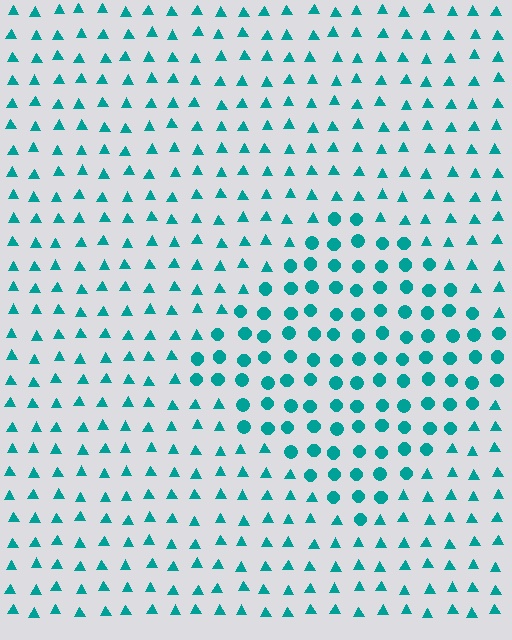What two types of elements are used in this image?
The image uses circles inside the diamond region and triangles outside it.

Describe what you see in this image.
The image is filled with small teal elements arranged in a uniform grid. A diamond-shaped region contains circles, while the surrounding area contains triangles. The boundary is defined purely by the change in element shape.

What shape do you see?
I see a diamond.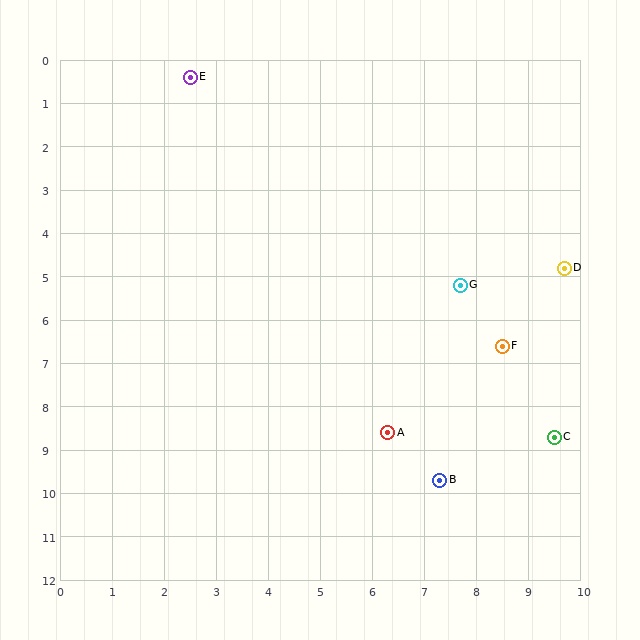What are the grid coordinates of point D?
Point D is at approximately (9.7, 4.8).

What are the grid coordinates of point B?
Point B is at approximately (7.3, 9.7).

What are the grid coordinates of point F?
Point F is at approximately (8.5, 6.6).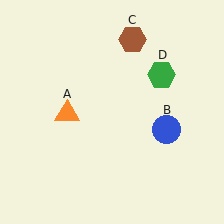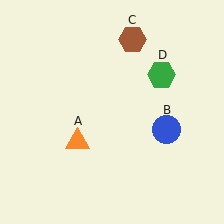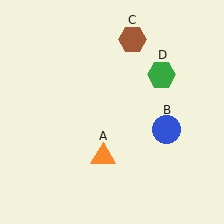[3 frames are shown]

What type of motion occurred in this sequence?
The orange triangle (object A) rotated counterclockwise around the center of the scene.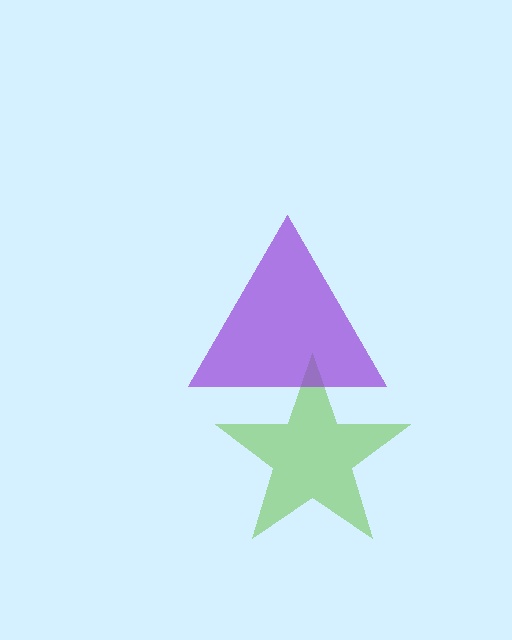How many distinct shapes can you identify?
There are 2 distinct shapes: a lime star, a purple triangle.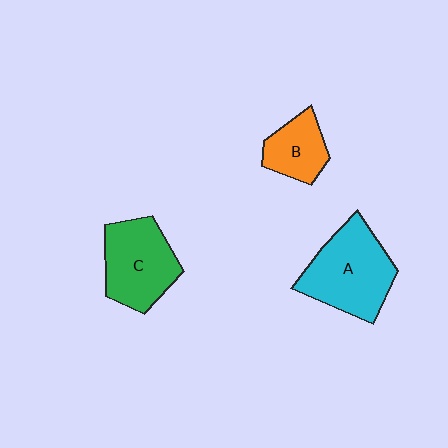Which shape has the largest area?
Shape A (cyan).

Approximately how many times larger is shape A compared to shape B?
Approximately 1.9 times.